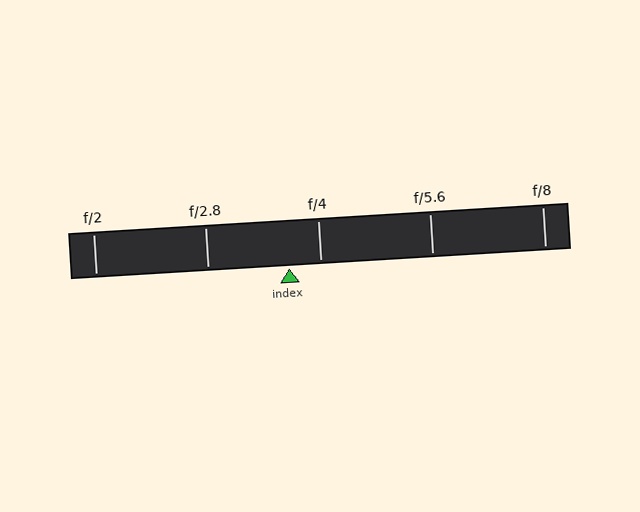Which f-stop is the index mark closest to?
The index mark is closest to f/4.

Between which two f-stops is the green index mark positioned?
The index mark is between f/2.8 and f/4.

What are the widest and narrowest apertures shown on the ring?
The widest aperture shown is f/2 and the narrowest is f/8.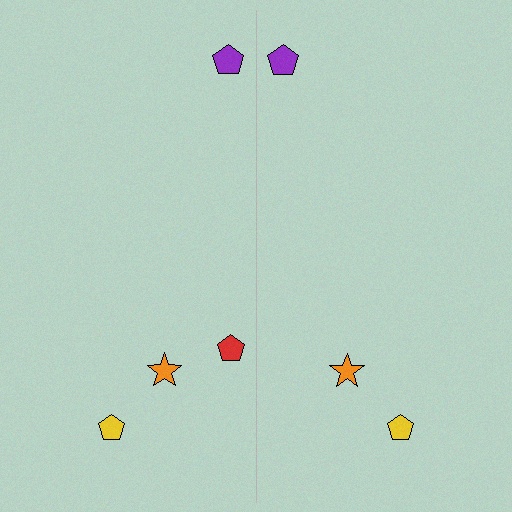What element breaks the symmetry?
A red pentagon is missing from the right side.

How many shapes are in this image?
There are 7 shapes in this image.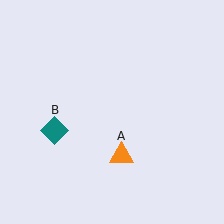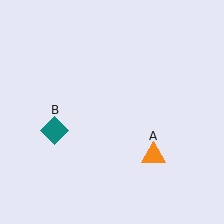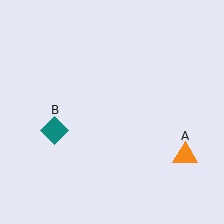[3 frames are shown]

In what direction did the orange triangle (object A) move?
The orange triangle (object A) moved right.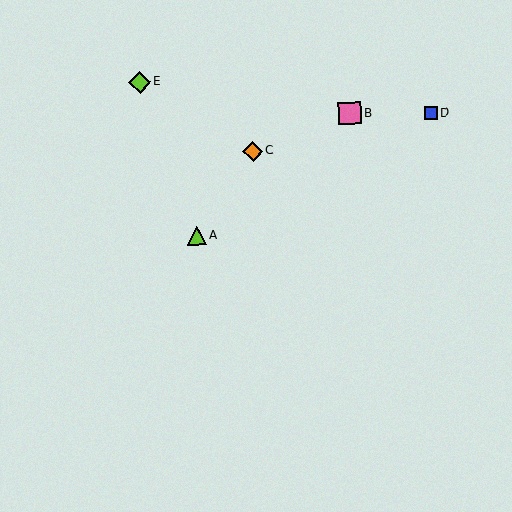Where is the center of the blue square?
The center of the blue square is at (431, 113).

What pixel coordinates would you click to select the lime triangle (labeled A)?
Click at (197, 236) to select the lime triangle A.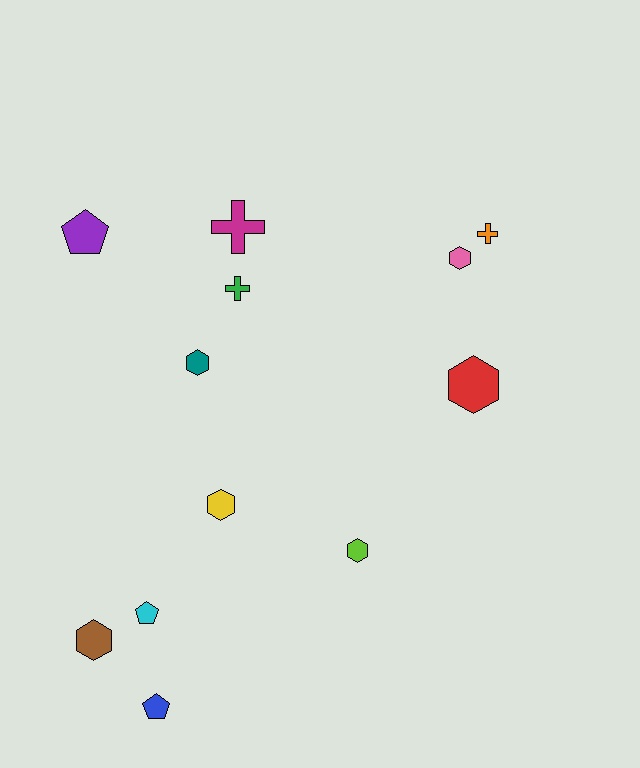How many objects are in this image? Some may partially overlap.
There are 12 objects.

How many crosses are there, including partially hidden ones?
There are 3 crosses.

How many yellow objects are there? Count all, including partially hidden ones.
There is 1 yellow object.